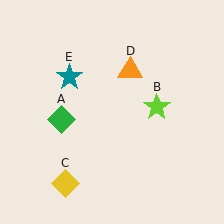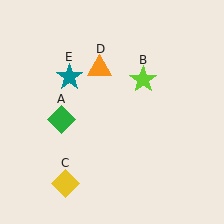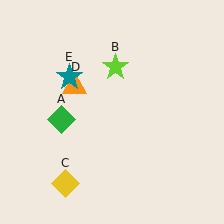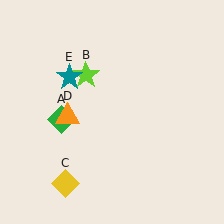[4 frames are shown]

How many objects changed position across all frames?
2 objects changed position: lime star (object B), orange triangle (object D).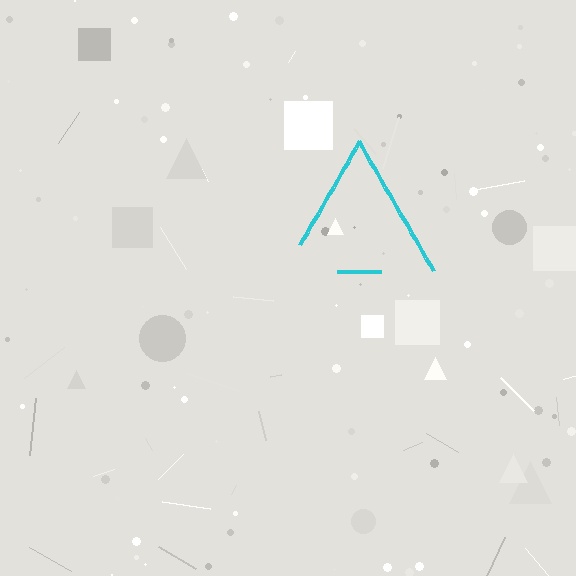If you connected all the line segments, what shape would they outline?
They would outline a triangle.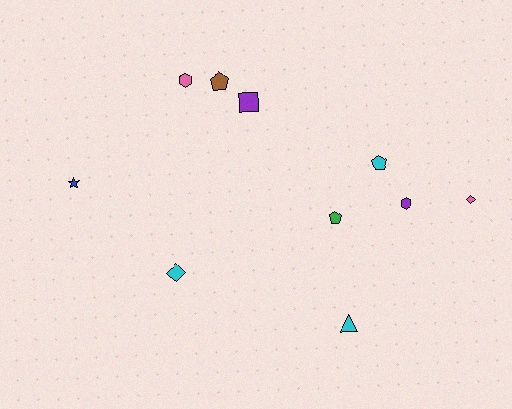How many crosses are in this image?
There are no crosses.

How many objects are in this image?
There are 10 objects.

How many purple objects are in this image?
There are 2 purple objects.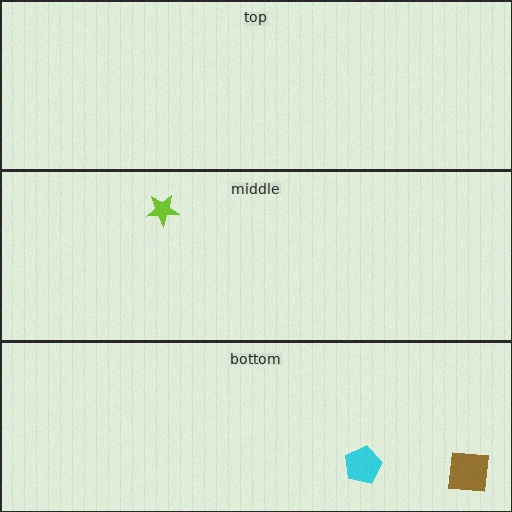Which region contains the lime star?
The middle region.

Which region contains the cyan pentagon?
The bottom region.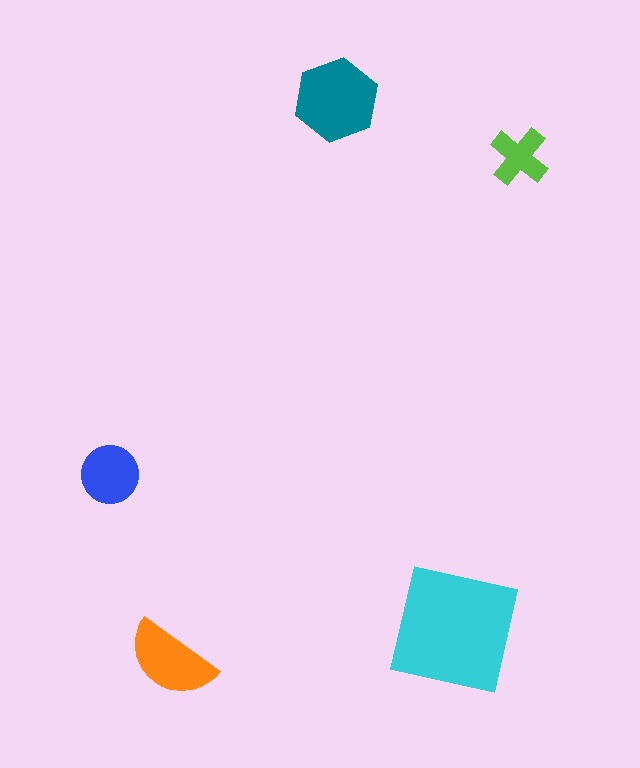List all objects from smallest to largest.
The lime cross, the blue circle, the orange semicircle, the teal hexagon, the cyan square.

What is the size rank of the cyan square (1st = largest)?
1st.